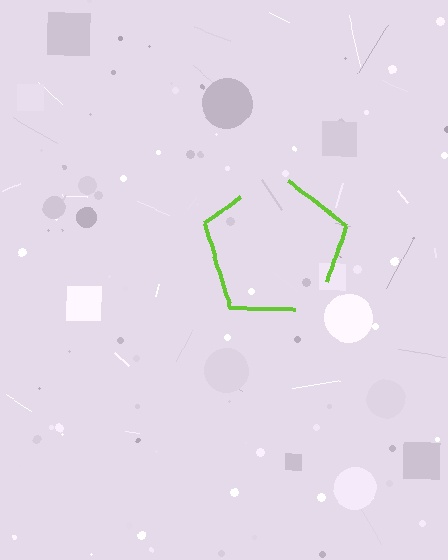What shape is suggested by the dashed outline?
The dashed outline suggests a pentagon.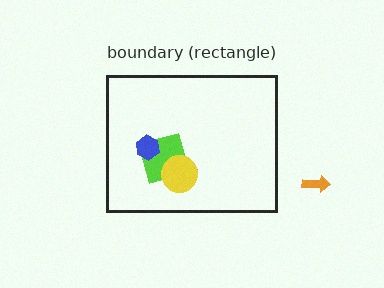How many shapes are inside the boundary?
4 inside, 1 outside.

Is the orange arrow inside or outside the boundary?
Outside.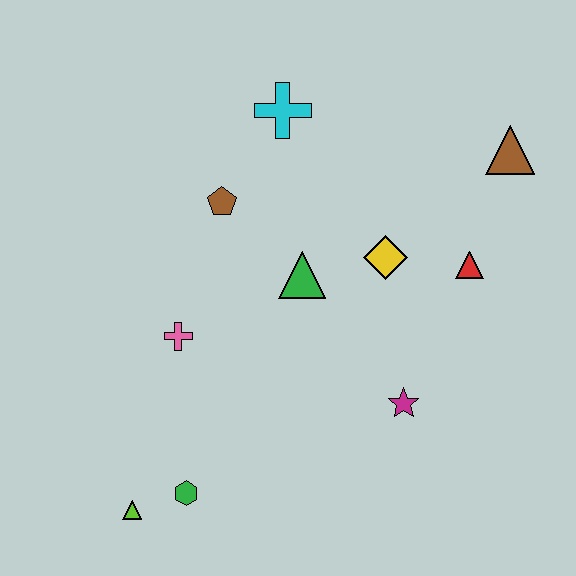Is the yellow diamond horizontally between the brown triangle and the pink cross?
Yes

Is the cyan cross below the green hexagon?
No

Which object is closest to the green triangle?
The yellow diamond is closest to the green triangle.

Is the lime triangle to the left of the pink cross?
Yes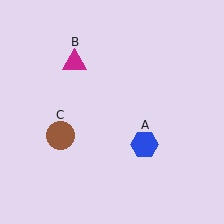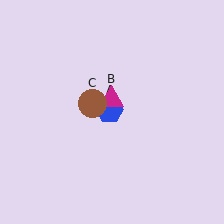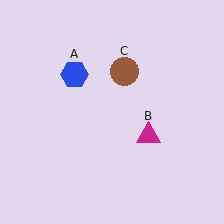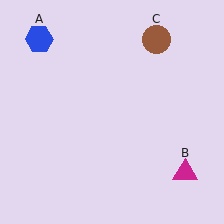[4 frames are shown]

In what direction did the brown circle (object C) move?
The brown circle (object C) moved up and to the right.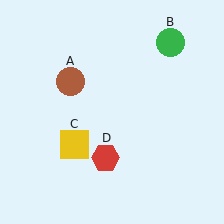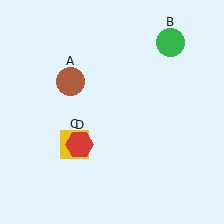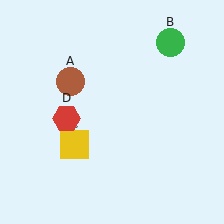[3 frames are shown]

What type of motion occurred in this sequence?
The red hexagon (object D) rotated clockwise around the center of the scene.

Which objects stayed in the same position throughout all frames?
Brown circle (object A) and green circle (object B) and yellow square (object C) remained stationary.